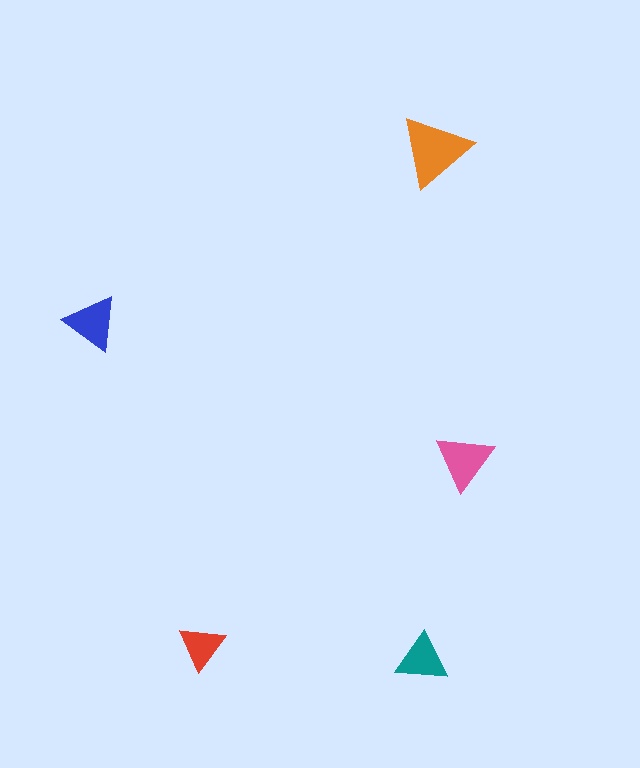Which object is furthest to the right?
The pink triangle is rightmost.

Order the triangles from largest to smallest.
the orange one, the pink one, the blue one, the teal one, the red one.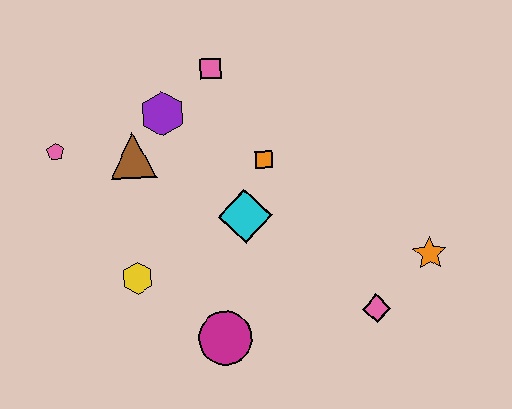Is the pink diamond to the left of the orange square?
No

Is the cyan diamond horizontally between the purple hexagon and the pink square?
No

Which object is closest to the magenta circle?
The yellow hexagon is closest to the magenta circle.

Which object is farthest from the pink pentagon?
The orange star is farthest from the pink pentagon.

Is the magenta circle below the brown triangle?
Yes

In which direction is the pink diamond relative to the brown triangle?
The pink diamond is to the right of the brown triangle.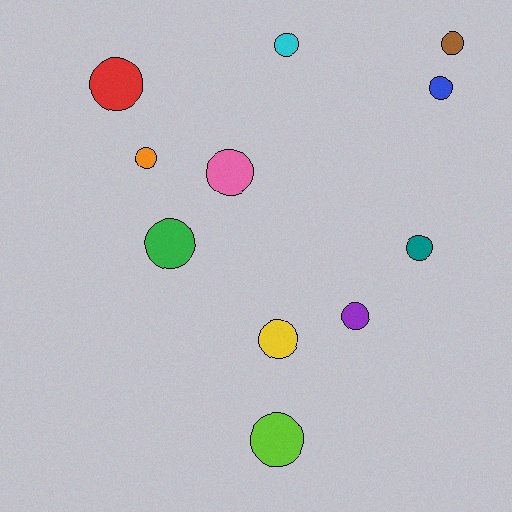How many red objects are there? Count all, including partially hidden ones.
There is 1 red object.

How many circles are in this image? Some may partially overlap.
There are 11 circles.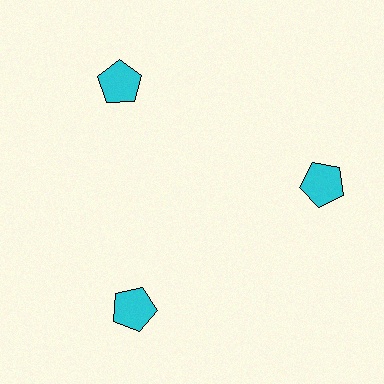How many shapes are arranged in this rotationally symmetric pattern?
There are 3 shapes, arranged in 3 groups of 1.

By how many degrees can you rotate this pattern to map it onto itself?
The pattern maps onto itself every 120 degrees of rotation.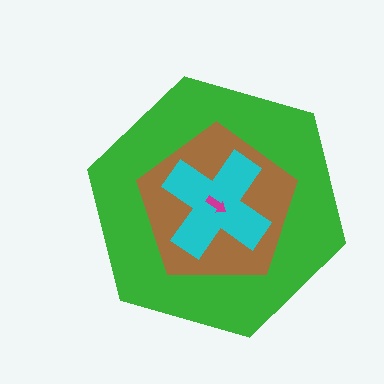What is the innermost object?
The magenta arrow.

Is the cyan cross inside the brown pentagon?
Yes.